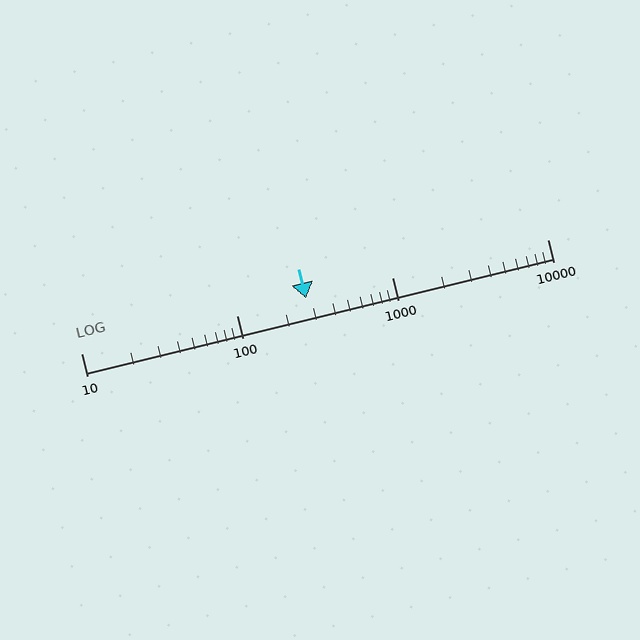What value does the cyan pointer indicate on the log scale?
The pointer indicates approximately 280.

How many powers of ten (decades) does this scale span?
The scale spans 3 decades, from 10 to 10000.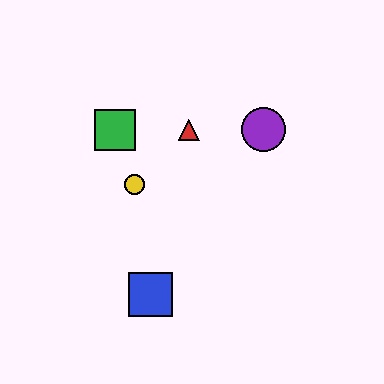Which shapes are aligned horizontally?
The red triangle, the green square, the purple circle are aligned horizontally.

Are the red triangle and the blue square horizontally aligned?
No, the red triangle is at y≈130 and the blue square is at y≈295.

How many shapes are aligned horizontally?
3 shapes (the red triangle, the green square, the purple circle) are aligned horizontally.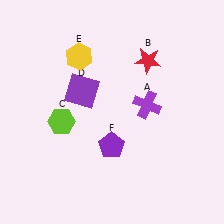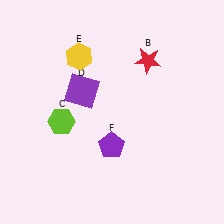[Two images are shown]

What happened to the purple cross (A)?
The purple cross (A) was removed in Image 2. It was in the top-right area of Image 1.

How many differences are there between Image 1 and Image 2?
There is 1 difference between the two images.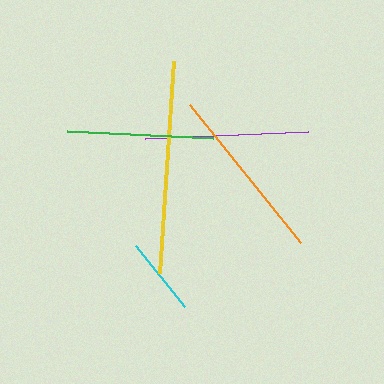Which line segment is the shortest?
The cyan line is the shortest at approximately 79 pixels.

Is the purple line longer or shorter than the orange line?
The orange line is longer than the purple line.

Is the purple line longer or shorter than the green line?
The purple line is longer than the green line.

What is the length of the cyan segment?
The cyan segment is approximately 79 pixels long.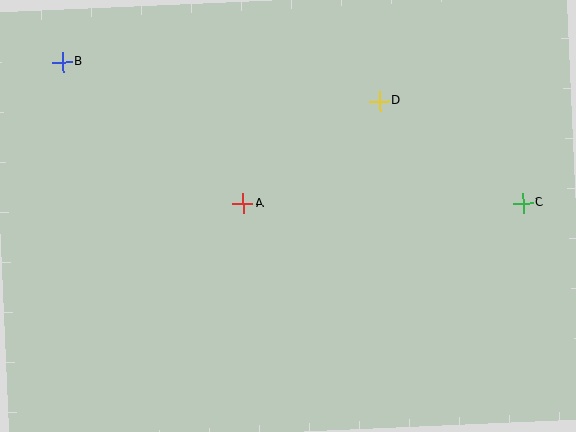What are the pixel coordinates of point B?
Point B is at (62, 62).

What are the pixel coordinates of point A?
Point A is at (243, 204).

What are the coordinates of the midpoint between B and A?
The midpoint between B and A is at (153, 133).